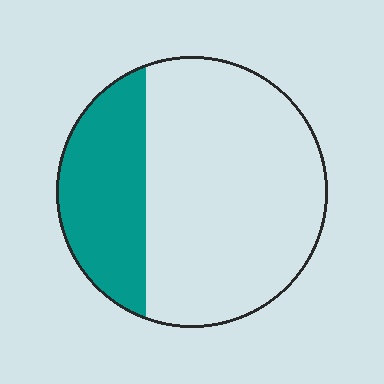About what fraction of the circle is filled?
About one quarter (1/4).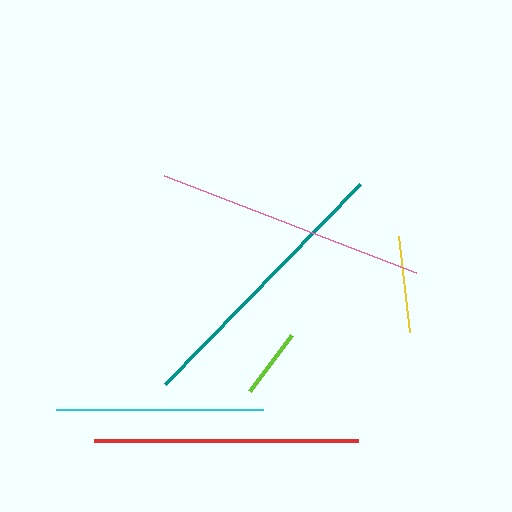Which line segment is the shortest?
The lime line is the shortest at approximately 71 pixels.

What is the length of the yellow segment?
The yellow segment is approximately 96 pixels long.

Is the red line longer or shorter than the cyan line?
The red line is longer than the cyan line.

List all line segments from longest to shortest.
From longest to shortest: teal, pink, red, cyan, yellow, lime.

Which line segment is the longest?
The teal line is the longest at approximately 280 pixels.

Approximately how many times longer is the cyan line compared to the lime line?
The cyan line is approximately 2.9 times the length of the lime line.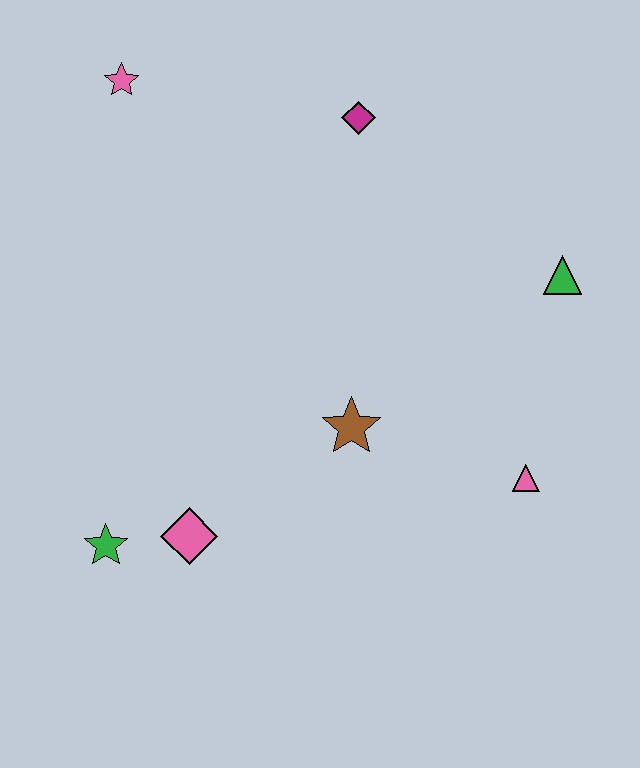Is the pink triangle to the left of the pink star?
No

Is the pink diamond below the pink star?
Yes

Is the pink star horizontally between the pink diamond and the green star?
Yes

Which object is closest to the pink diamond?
The green star is closest to the pink diamond.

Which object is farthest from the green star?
The green triangle is farthest from the green star.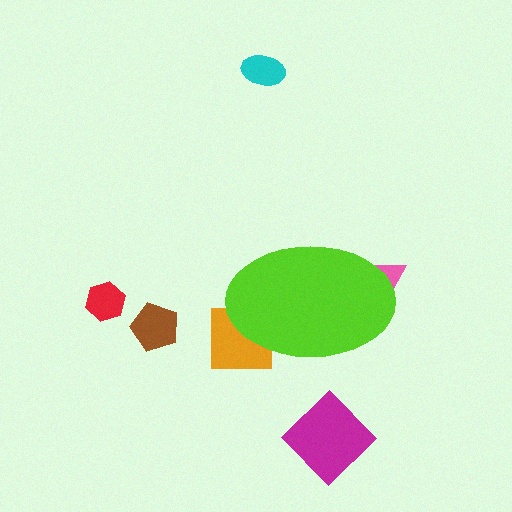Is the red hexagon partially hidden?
No, the red hexagon is fully visible.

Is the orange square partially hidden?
Yes, the orange square is partially hidden behind the lime ellipse.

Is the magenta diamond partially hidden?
No, the magenta diamond is fully visible.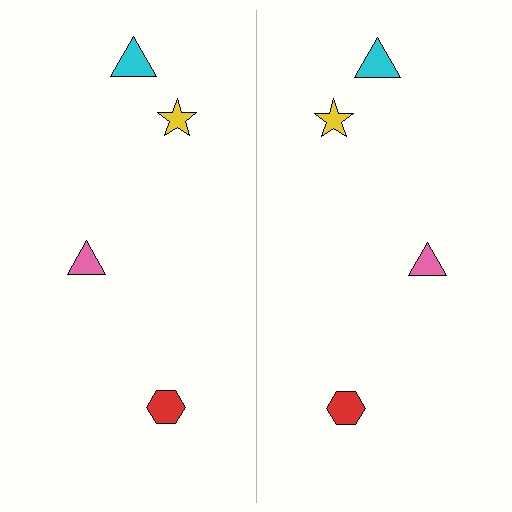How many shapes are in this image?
There are 8 shapes in this image.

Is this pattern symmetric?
Yes, this pattern has bilateral (reflection) symmetry.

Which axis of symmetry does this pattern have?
The pattern has a vertical axis of symmetry running through the center of the image.